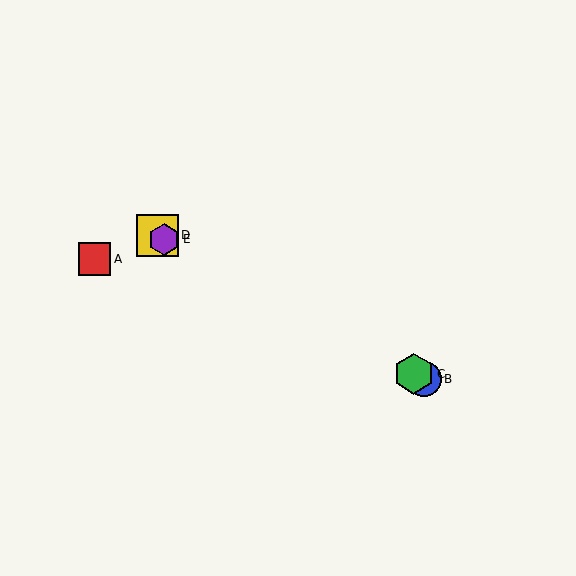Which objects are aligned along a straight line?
Objects B, C, D, E are aligned along a straight line.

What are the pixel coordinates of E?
Object E is at (164, 239).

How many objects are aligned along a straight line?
4 objects (B, C, D, E) are aligned along a straight line.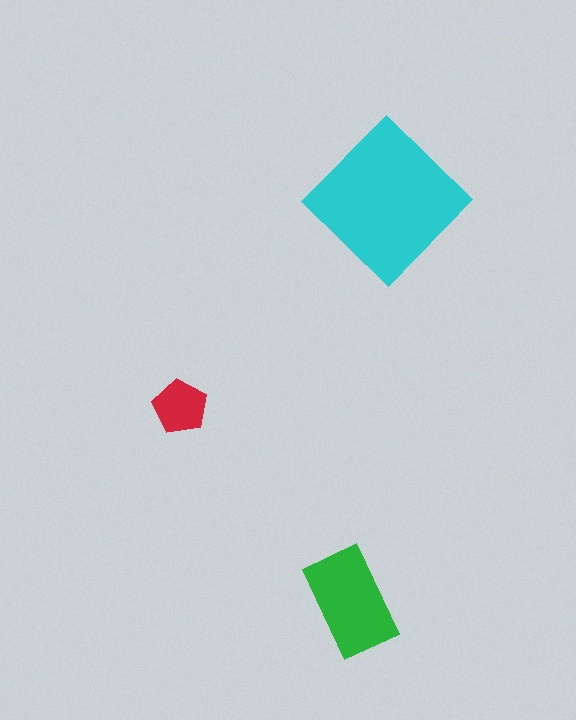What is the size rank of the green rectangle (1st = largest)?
2nd.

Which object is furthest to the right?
The cyan diamond is rightmost.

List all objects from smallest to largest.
The red pentagon, the green rectangle, the cyan diamond.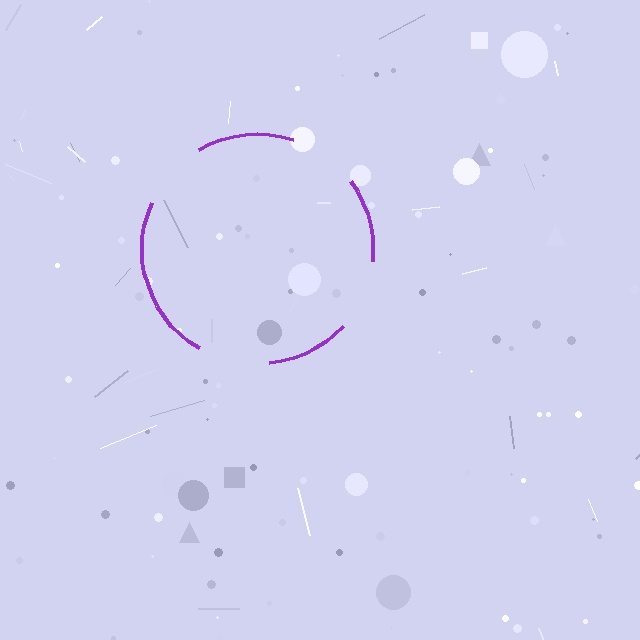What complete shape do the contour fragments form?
The contour fragments form a circle.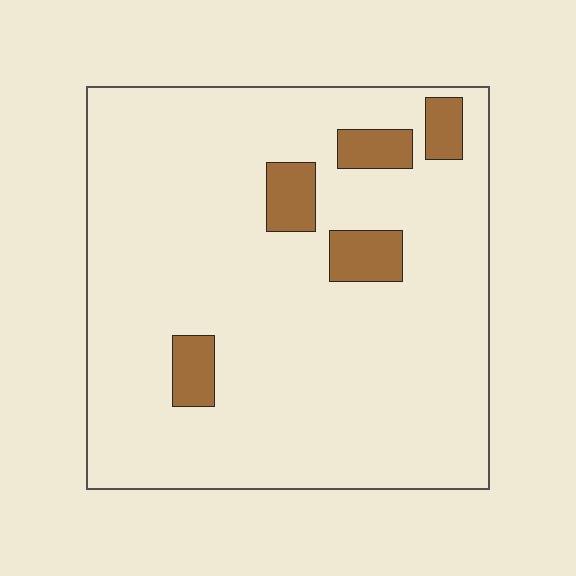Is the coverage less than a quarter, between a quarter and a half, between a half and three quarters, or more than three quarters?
Less than a quarter.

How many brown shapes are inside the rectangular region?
5.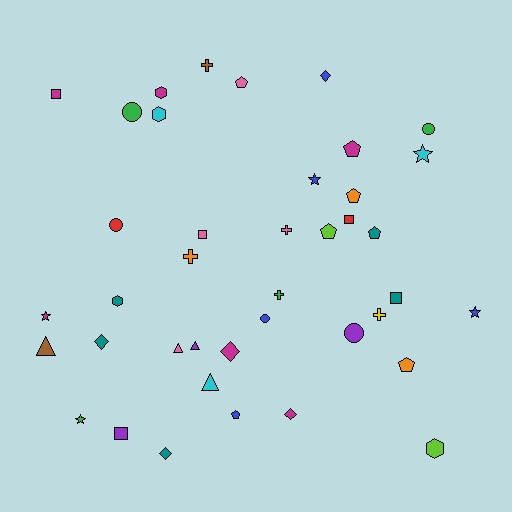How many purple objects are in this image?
There are 3 purple objects.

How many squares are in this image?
There are 5 squares.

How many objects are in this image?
There are 40 objects.